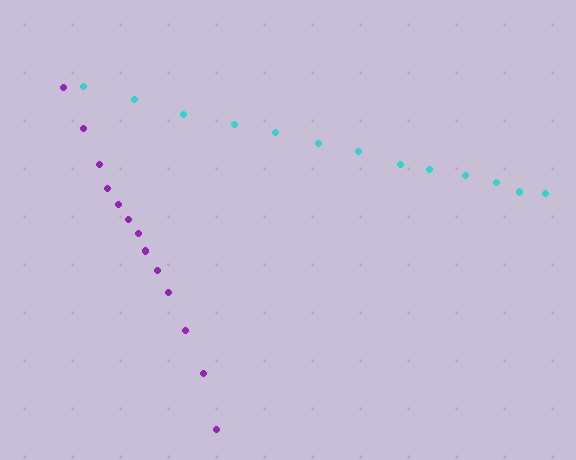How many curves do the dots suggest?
There are 2 distinct paths.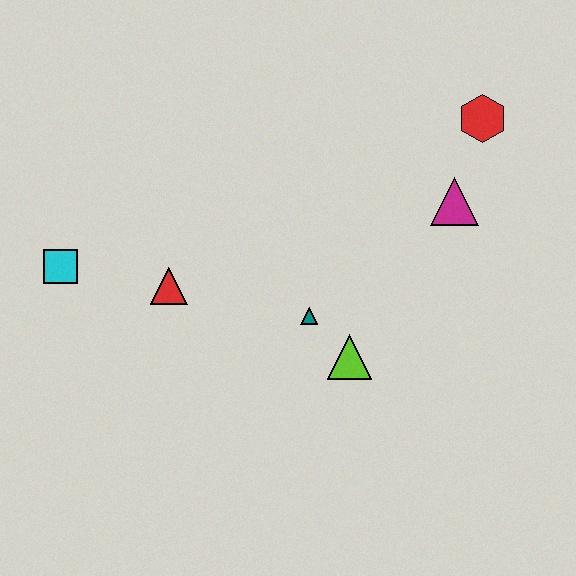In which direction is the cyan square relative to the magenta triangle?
The cyan square is to the left of the magenta triangle.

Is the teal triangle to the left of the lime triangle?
Yes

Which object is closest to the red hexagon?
The magenta triangle is closest to the red hexagon.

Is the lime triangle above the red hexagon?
No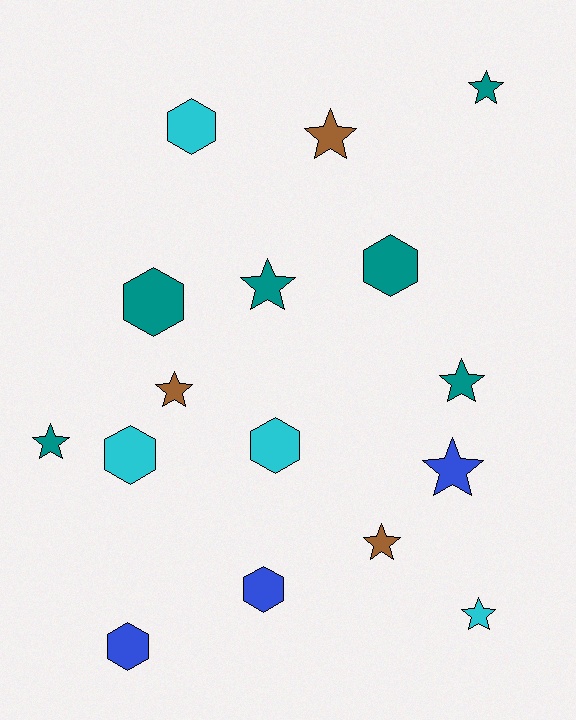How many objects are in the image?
There are 16 objects.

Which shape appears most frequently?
Star, with 9 objects.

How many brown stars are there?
There are 3 brown stars.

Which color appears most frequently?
Teal, with 6 objects.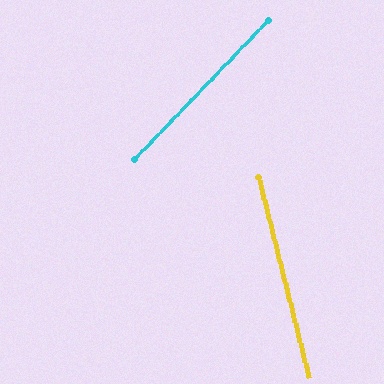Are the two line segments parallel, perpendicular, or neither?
Neither parallel nor perpendicular — they differ by about 58°.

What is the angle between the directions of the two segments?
Approximately 58 degrees.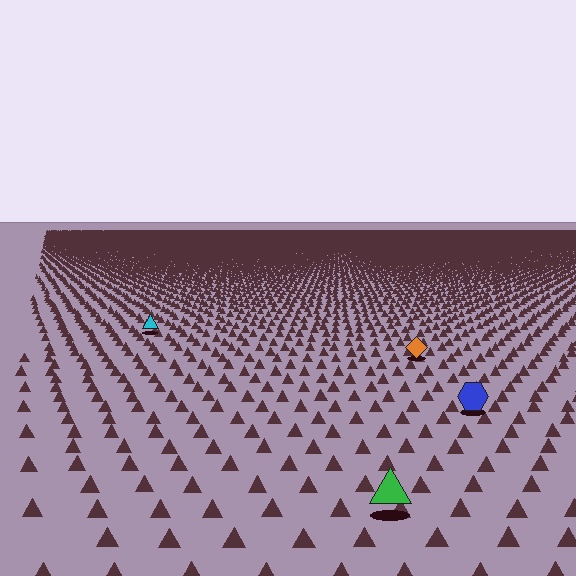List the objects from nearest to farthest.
From nearest to farthest: the green triangle, the blue hexagon, the orange diamond, the cyan triangle.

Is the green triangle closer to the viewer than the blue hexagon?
Yes. The green triangle is closer — you can tell from the texture gradient: the ground texture is coarser near it.